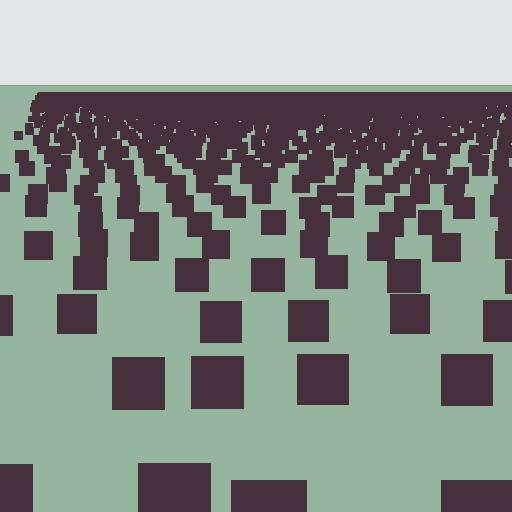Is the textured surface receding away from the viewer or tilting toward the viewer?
The surface is receding away from the viewer. Texture elements get smaller and denser toward the top.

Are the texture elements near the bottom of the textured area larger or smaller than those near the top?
Larger. Near the bottom, elements are closer to the viewer and appear at a bigger on-screen size.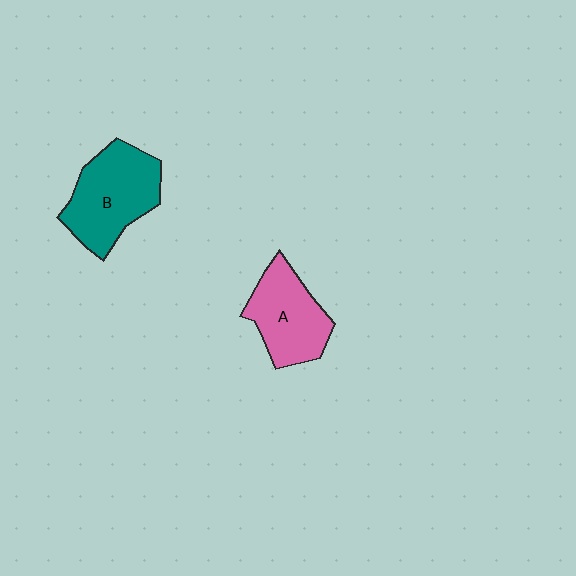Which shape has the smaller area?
Shape A (pink).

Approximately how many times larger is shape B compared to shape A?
Approximately 1.2 times.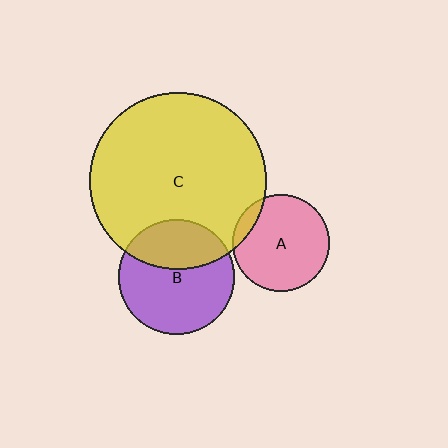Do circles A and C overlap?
Yes.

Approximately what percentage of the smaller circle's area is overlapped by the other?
Approximately 10%.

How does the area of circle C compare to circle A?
Approximately 3.3 times.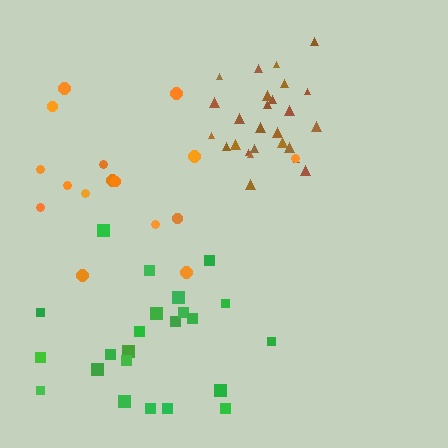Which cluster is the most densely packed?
Brown.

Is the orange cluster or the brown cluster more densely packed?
Brown.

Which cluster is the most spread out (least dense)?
Orange.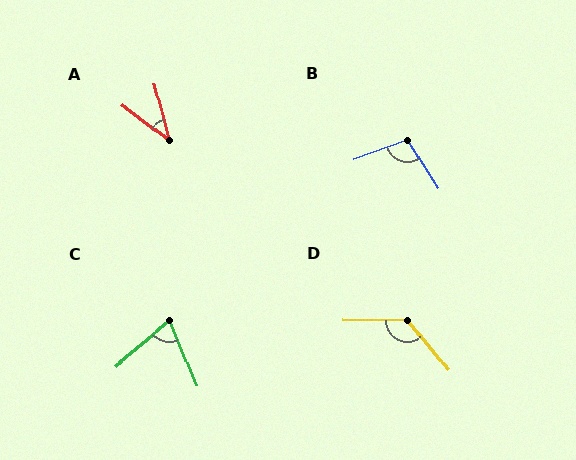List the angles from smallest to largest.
A (38°), C (72°), B (102°), D (129°).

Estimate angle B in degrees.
Approximately 102 degrees.